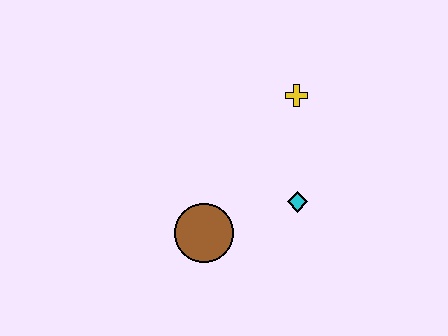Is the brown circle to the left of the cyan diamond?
Yes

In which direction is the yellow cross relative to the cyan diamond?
The yellow cross is above the cyan diamond.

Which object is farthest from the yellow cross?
The brown circle is farthest from the yellow cross.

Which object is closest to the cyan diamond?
The brown circle is closest to the cyan diamond.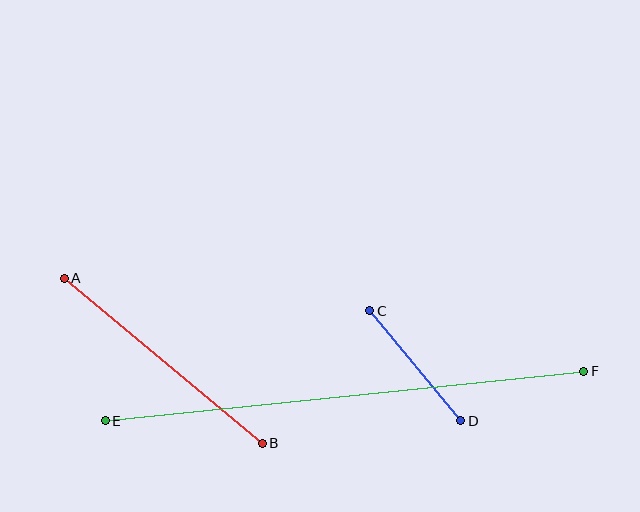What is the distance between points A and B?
The distance is approximately 258 pixels.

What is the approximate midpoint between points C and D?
The midpoint is at approximately (415, 366) pixels.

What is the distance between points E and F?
The distance is approximately 481 pixels.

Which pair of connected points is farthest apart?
Points E and F are farthest apart.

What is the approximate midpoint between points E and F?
The midpoint is at approximately (344, 396) pixels.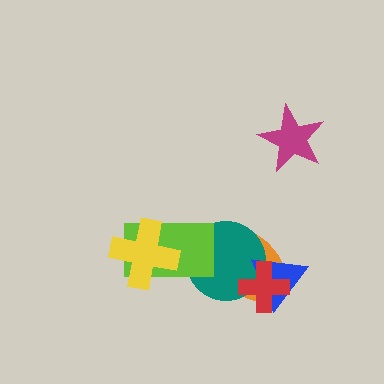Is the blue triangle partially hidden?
Yes, it is partially covered by another shape.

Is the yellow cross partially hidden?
No, no other shape covers it.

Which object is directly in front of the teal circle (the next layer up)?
The blue triangle is directly in front of the teal circle.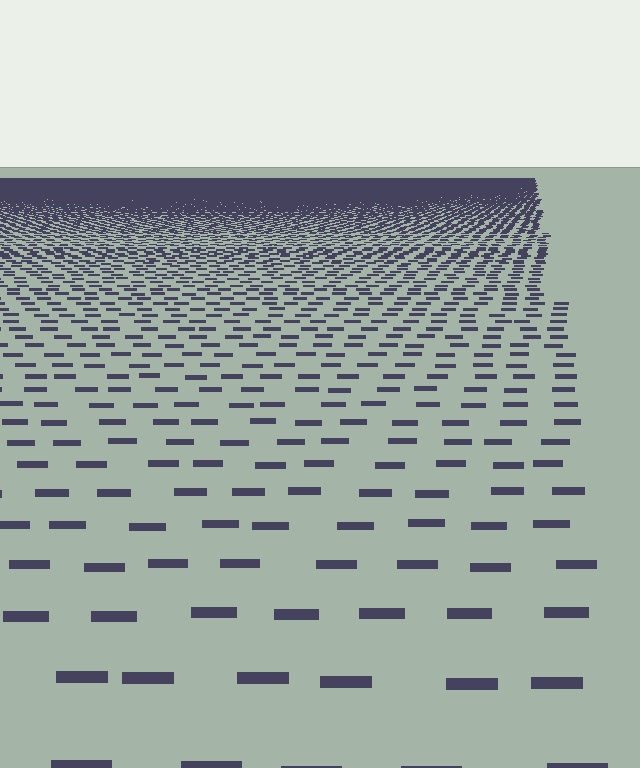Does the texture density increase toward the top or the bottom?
Density increases toward the top.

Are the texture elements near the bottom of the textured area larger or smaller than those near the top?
Larger. Near the bottom, elements are closer to the viewer and appear at a bigger on-screen size.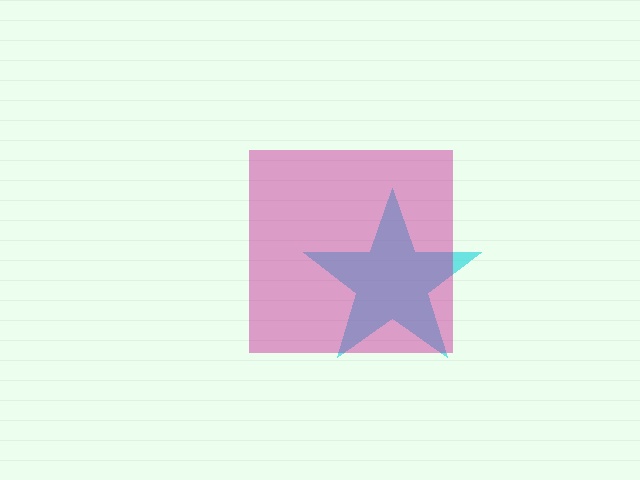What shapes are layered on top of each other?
The layered shapes are: a cyan star, a magenta square.